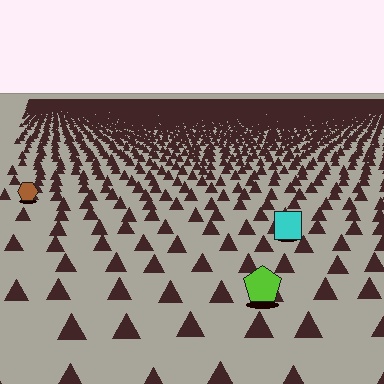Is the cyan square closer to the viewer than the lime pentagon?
No. The lime pentagon is closer — you can tell from the texture gradient: the ground texture is coarser near it.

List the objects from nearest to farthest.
From nearest to farthest: the lime pentagon, the cyan square, the brown hexagon.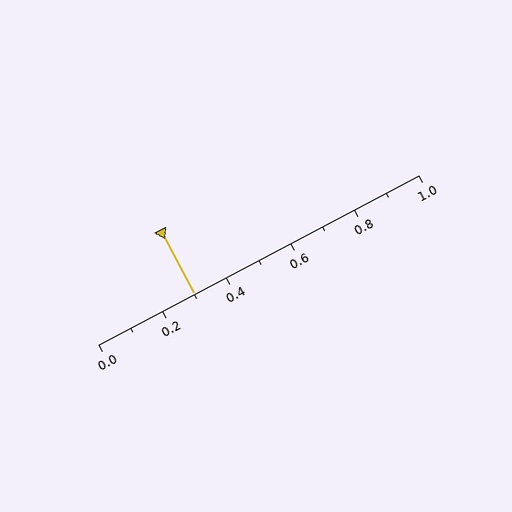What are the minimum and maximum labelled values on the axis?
The axis runs from 0.0 to 1.0.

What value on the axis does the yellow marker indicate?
The marker indicates approximately 0.3.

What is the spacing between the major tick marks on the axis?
The major ticks are spaced 0.2 apart.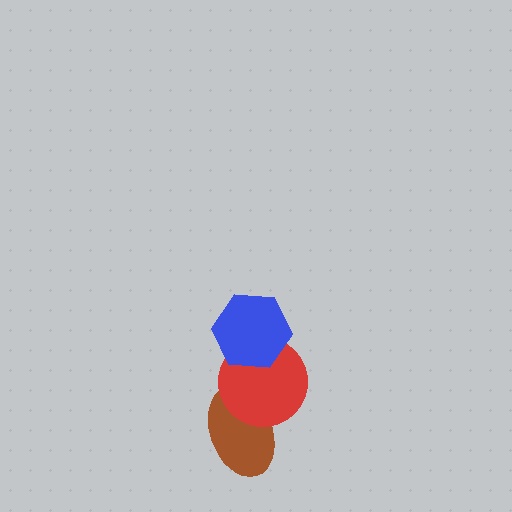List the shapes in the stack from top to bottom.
From top to bottom: the blue hexagon, the red circle, the brown ellipse.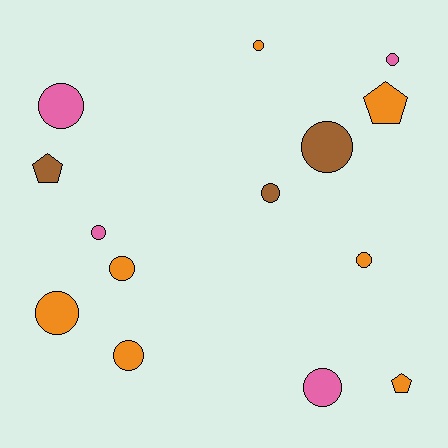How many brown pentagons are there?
There is 1 brown pentagon.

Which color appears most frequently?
Orange, with 7 objects.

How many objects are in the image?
There are 14 objects.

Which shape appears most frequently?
Circle, with 11 objects.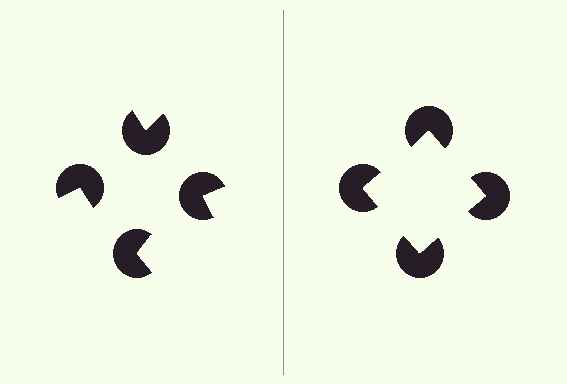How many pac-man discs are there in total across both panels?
8 — 4 on each side.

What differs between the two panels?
The pac-man discs are positioned identically on both sides; only the wedge orientations differ. On the right they align to a square; on the left they are misaligned.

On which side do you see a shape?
An illusory square appears on the right side. On the left side the wedge cuts are rotated, so no coherent shape forms.